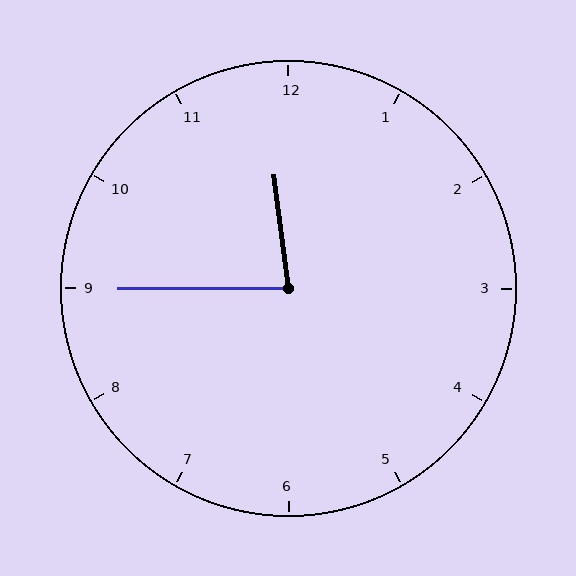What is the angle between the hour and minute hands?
Approximately 82 degrees.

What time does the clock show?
11:45.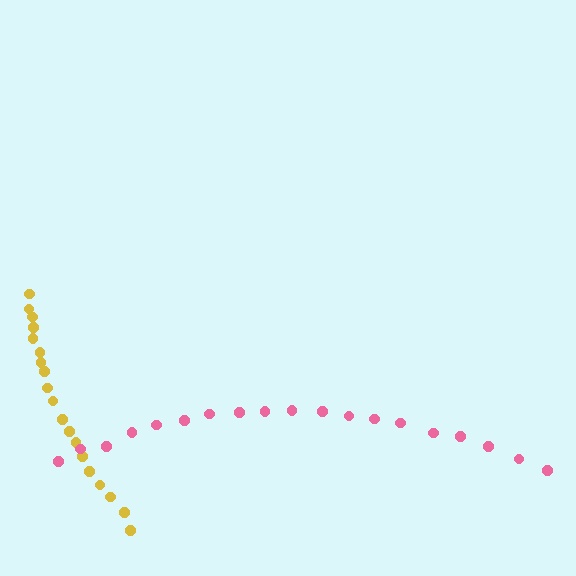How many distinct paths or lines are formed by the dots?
There are 2 distinct paths.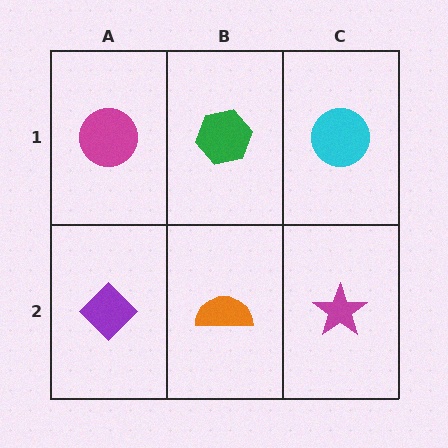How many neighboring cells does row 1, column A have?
2.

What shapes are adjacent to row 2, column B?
A green hexagon (row 1, column B), a purple diamond (row 2, column A), a magenta star (row 2, column C).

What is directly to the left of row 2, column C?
An orange semicircle.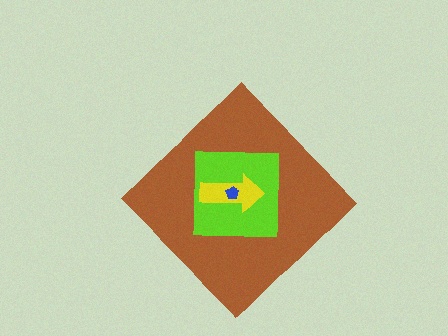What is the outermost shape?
The brown diamond.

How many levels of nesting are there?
4.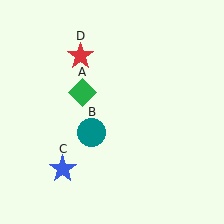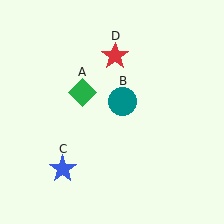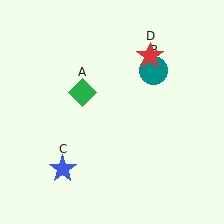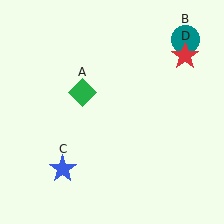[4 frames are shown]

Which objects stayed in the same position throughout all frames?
Green diamond (object A) and blue star (object C) remained stationary.